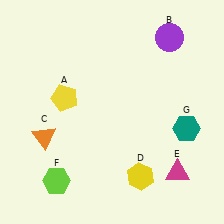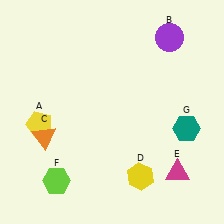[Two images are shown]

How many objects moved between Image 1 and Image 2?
1 object moved between the two images.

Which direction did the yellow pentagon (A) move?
The yellow pentagon (A) moved down.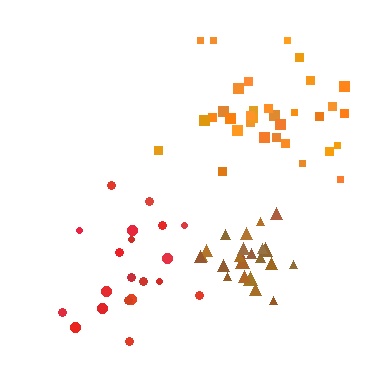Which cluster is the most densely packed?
Brown.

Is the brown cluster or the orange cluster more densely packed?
Brown.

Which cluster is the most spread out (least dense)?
Red.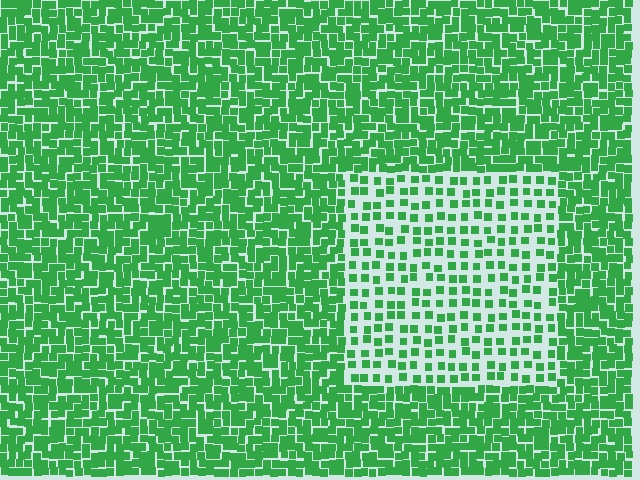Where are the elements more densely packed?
The elements are more densely packed outside the rectangle boundary.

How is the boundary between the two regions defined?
The boundary is defined by a change in element density (approximately 2.3x ratio). All elements are the same color, size, and shape.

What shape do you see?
I see a rectangle.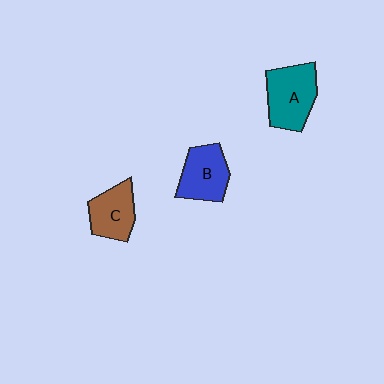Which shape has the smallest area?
Shape C (brown).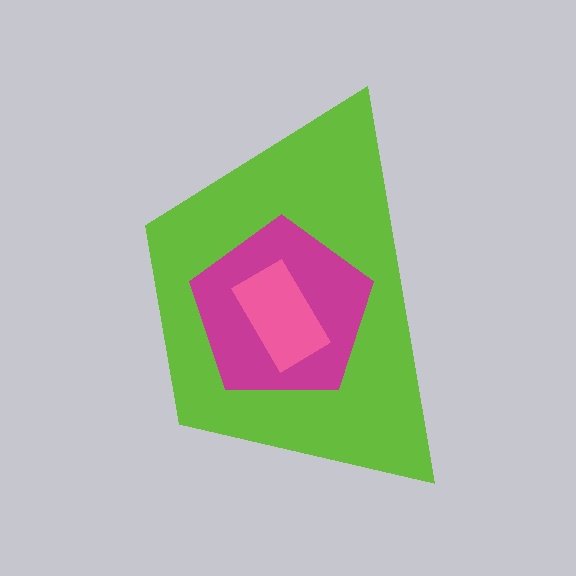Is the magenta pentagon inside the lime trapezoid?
Yes.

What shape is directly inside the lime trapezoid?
The magenta pentagon.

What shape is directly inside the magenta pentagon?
The pink rectangle.